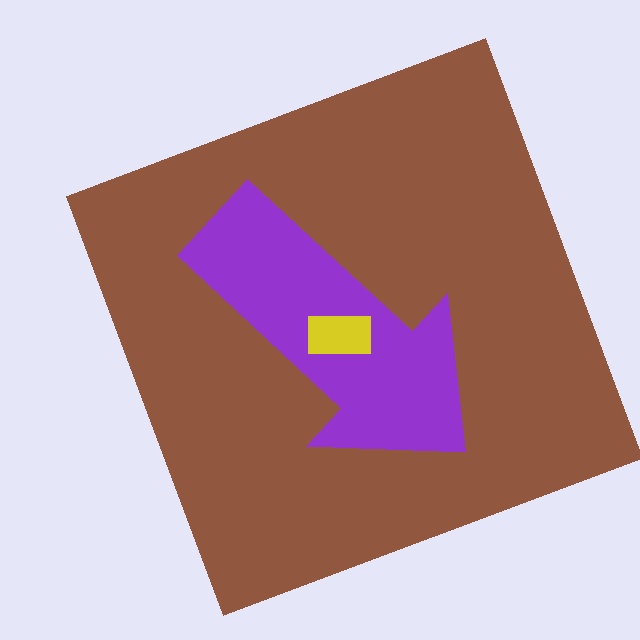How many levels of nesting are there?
3.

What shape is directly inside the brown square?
The purple arrow.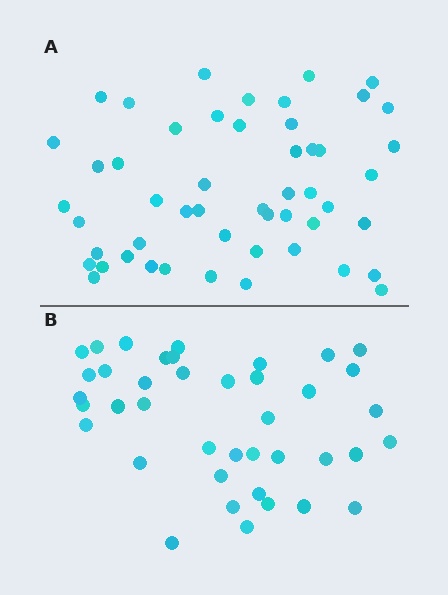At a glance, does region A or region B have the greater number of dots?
Region A (the top region) has more dots.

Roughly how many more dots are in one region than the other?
Region A has roughly 12 or so more dots than region B.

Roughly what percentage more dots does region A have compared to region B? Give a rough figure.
About 30% more.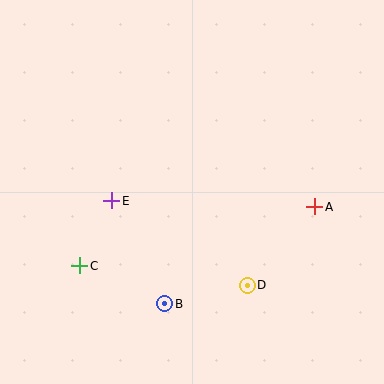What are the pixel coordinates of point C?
Point C is at (80, 266).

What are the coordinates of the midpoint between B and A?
The midpoint between B and A is at (240, 255).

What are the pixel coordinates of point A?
Point A is at (314, 207).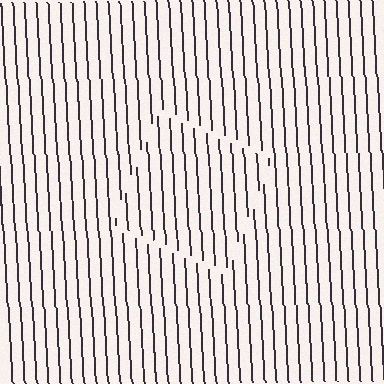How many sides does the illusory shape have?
4 sides — the line-ends trace a square.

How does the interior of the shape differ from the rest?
The interior of the shape contains the same grating, shifted by half a period — the contour is defined by the phase discontinuity where line-ends from the inner and outer gratings abut.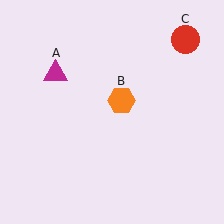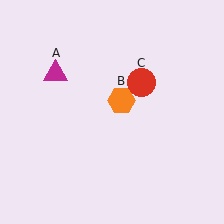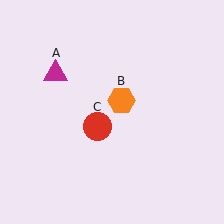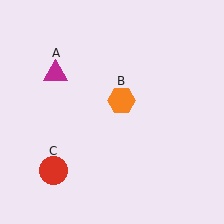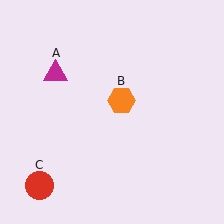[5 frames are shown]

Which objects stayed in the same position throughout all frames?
Magenta triangle (object A) and orange hexagon (object B) remained stationary.